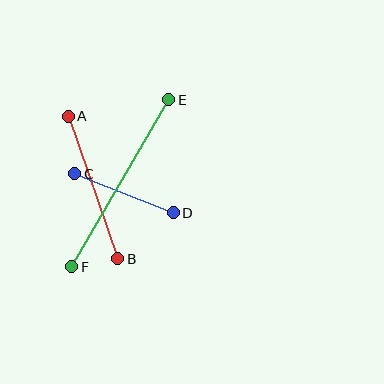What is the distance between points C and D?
The distance is approximately 106 pixels.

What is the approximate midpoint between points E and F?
The midpoint is at approximately (120, 183) pixels.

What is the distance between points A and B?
The distance is approximately 151 pixels.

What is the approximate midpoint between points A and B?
The midpoint is at approximately (93, 188) pixels.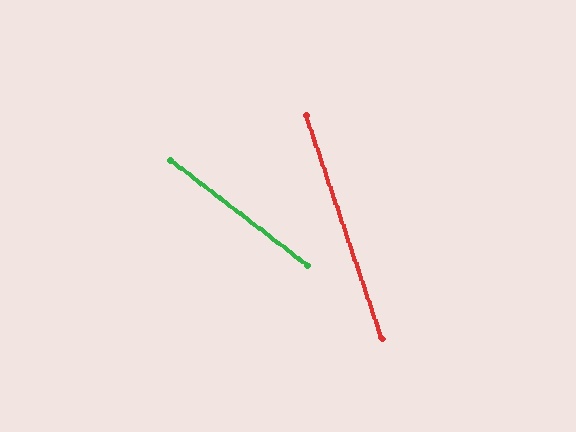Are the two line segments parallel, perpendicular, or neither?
Neither parallel nor perpendicular — they differ by about 34°.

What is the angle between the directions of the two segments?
Approximately 34 degrees.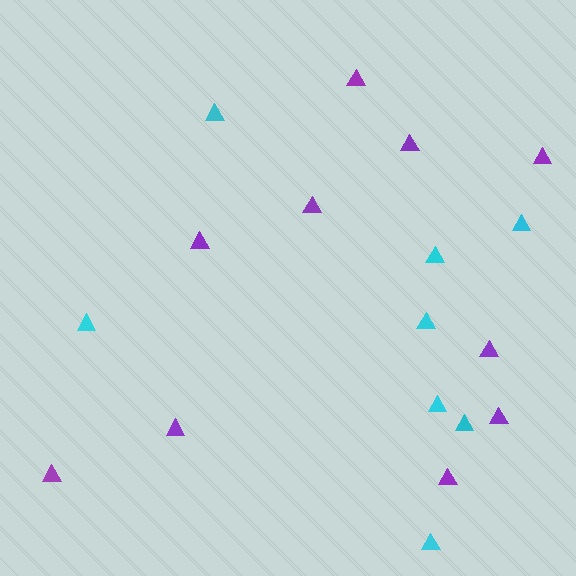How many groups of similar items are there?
There are 2 groups: one group of purple triangles (10) and one group of cyan triangles (8).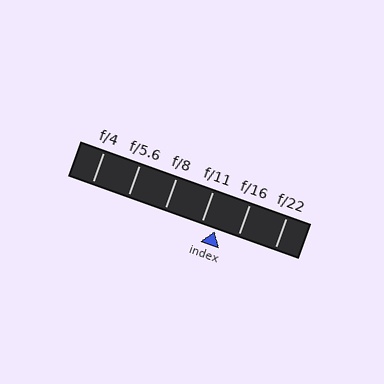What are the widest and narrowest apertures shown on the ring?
The widest aperture shown is f/4 and the narrowest is f/22.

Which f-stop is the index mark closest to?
The index mark is closest to f/11.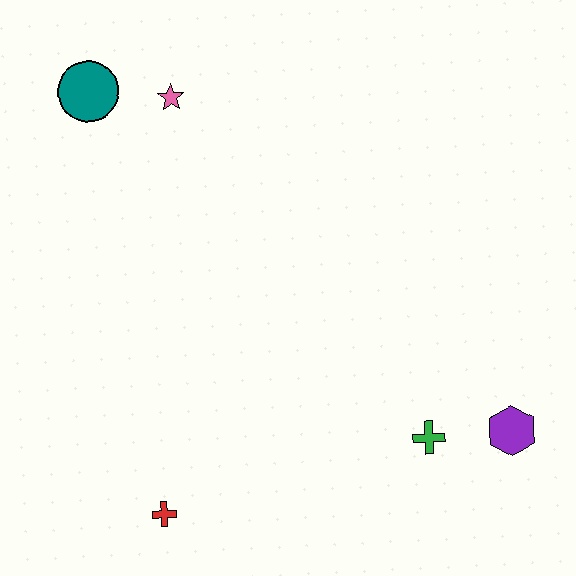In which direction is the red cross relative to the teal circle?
The red cross is below the teal circle.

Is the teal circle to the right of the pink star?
No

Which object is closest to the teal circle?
The pink star is closest to the teal circle.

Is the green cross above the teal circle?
No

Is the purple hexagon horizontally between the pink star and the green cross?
No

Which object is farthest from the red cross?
The teal circle is farthest from the red cross.